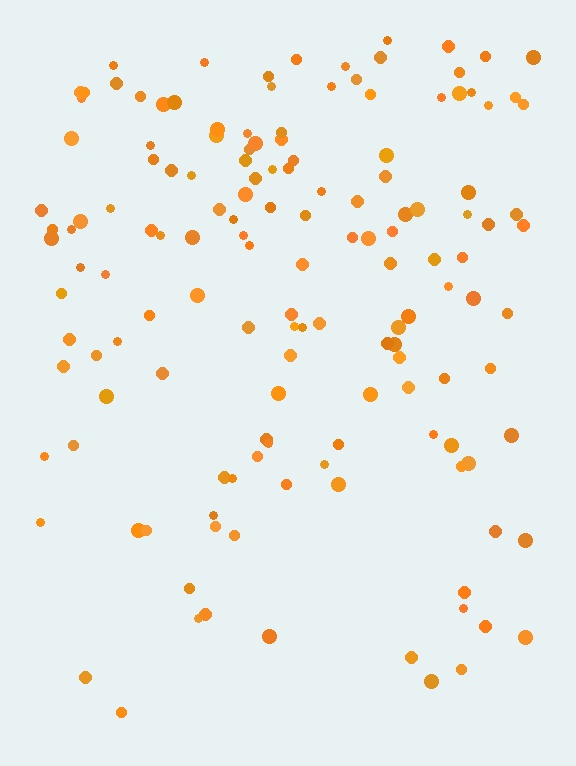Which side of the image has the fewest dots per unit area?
The bottom.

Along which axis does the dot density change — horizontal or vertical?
Vertical.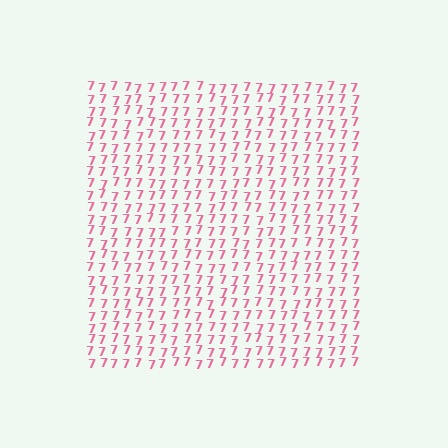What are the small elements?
The small elements are digit 7's.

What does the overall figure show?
The overall figure shows a square.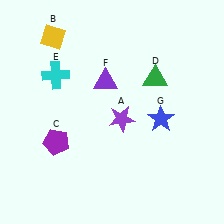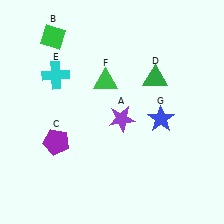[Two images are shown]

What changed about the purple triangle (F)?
In Image 1, F is purple. In Image 2, it changed to green.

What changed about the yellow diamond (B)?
In Image 1, B is yellow. In Image 2, it changed to green.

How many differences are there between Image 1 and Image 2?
There are 2 differences between the two images.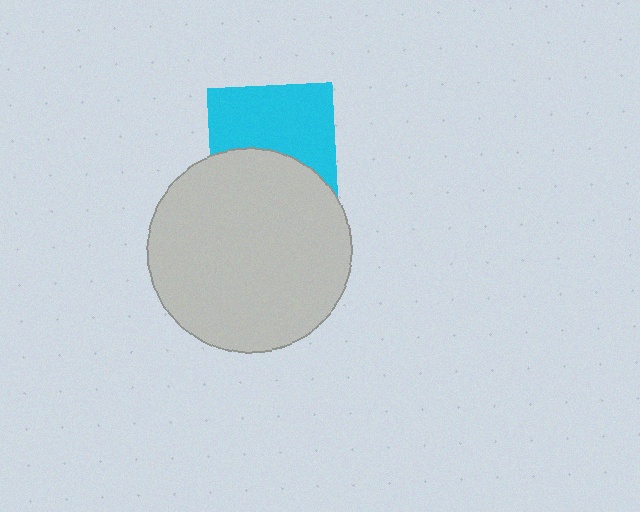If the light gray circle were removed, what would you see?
You would see the complete cyan square.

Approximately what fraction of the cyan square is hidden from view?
Roughly 42% of the cyan square is hidden behind the light gray circle.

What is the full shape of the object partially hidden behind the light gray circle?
The partially hidden object is a cyan square.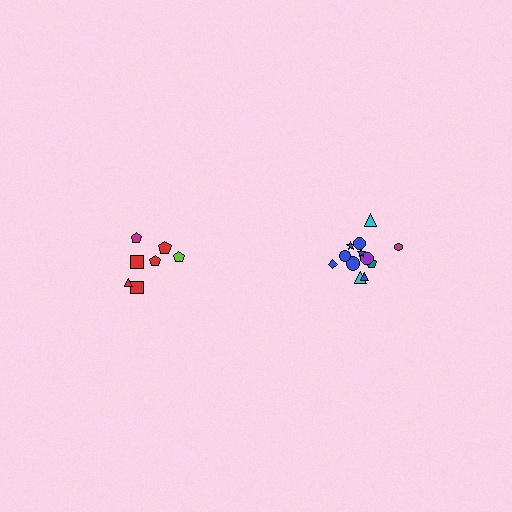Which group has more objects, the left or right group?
The right group.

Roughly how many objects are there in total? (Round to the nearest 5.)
Roughly 20 objects in total.